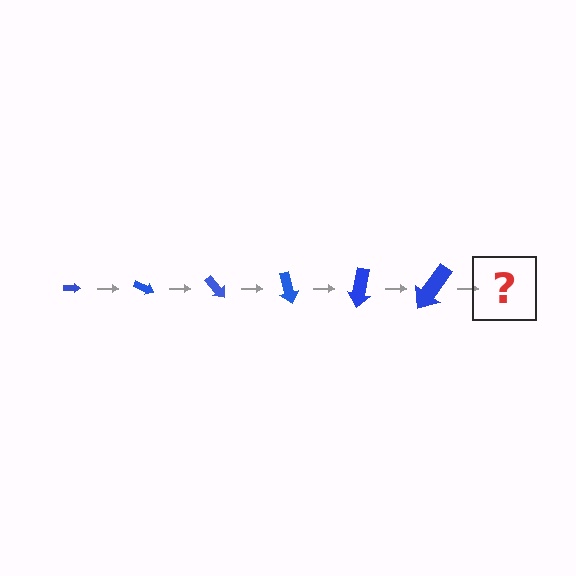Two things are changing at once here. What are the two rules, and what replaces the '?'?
The two rules are that the arrow grows larger each step and it rotates 25 degrees each step. The '?' should be an arrow, larger than the previous one and rotated 150 degrees from the start.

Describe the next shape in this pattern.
It should be an arrow, larger than the previous one and rotated 150 degrees from the start.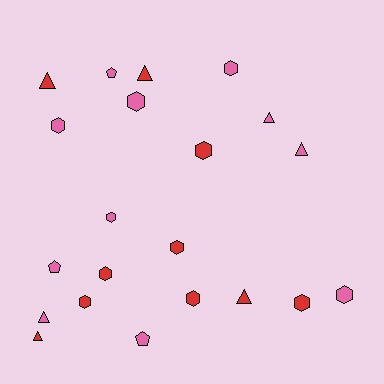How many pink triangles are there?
There are 3 pink triangles.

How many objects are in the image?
There are 21 objects.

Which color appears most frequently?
Pink, with 11 objects.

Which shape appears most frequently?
Hexagon, with 11 objects.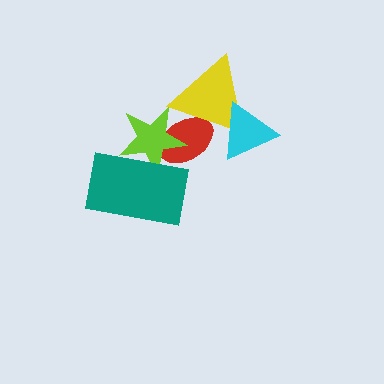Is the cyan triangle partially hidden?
No, no other shape covers it.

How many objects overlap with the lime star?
3 objects overlap with the lime star.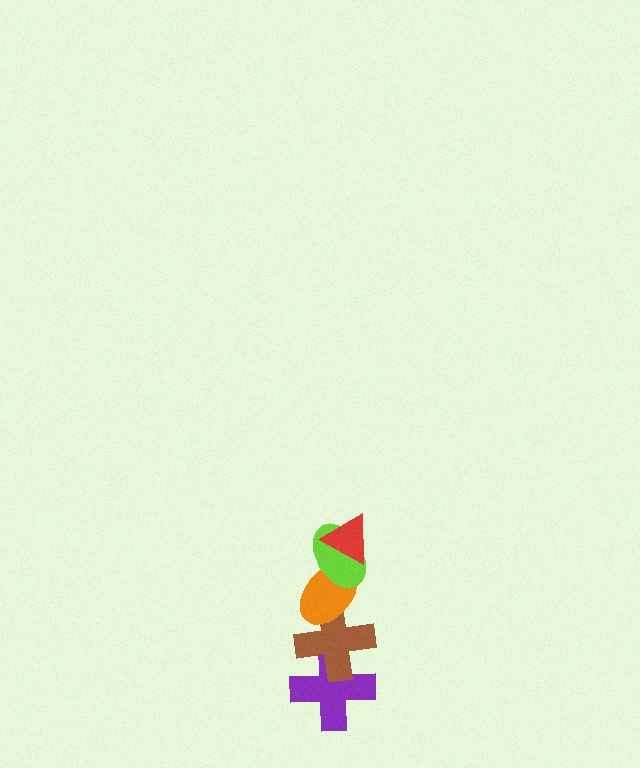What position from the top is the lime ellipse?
The lime ellipse is 2nd from the top.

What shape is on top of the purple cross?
The brown cross is on top of the purple cross.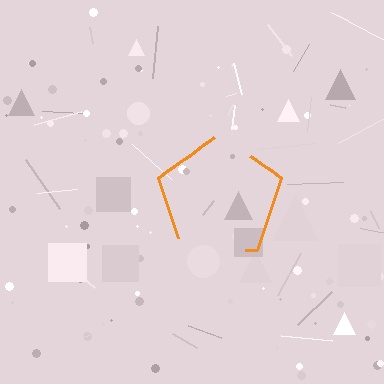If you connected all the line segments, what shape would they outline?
They would outline a pentagon.